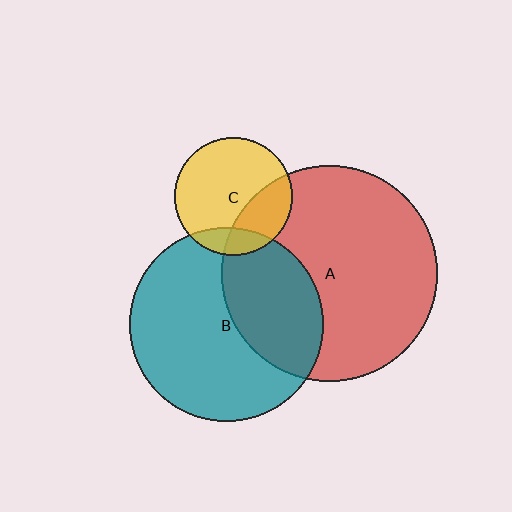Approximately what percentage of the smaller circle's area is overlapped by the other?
Approximately 15%.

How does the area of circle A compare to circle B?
Approximately 1.2 times.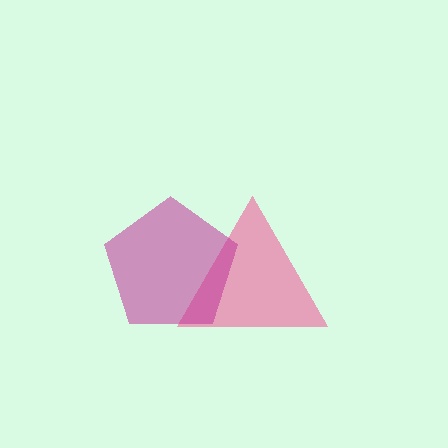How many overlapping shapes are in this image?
There are 2 overlapping shapes in the image.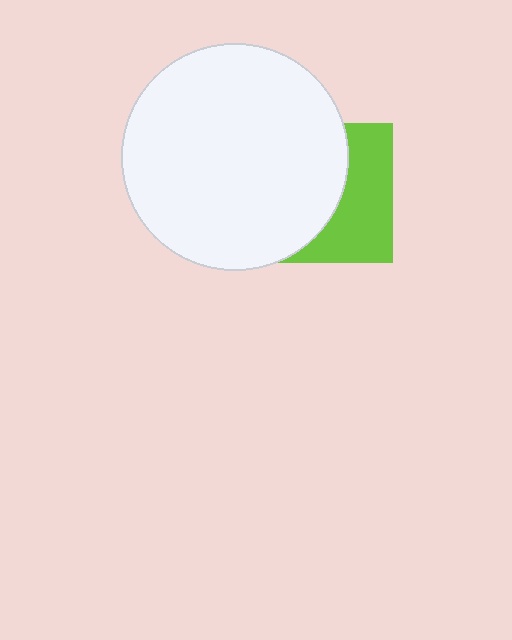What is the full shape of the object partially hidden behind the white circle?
The partially hidden object is a lime square.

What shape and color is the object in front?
The object in front is a white circle.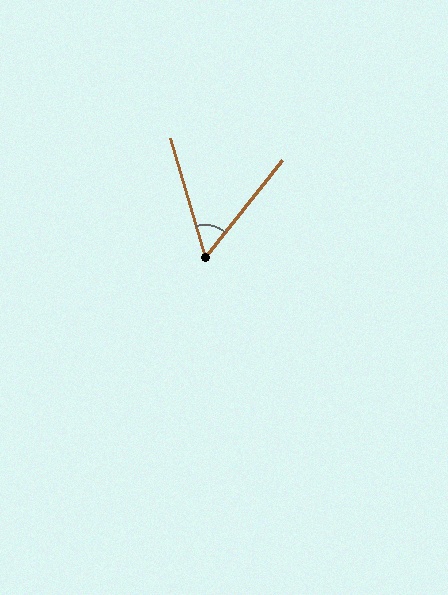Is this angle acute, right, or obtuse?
It is acute.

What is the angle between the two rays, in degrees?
Approximately 55 degrees.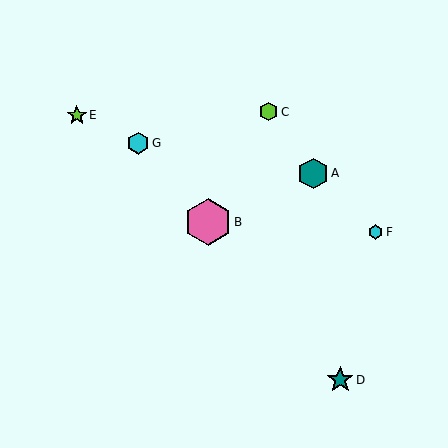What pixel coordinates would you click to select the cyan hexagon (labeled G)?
Click at (138, 143) to select the cyan hexagon G.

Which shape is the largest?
The pink hexagon (labeled B) is the largest.